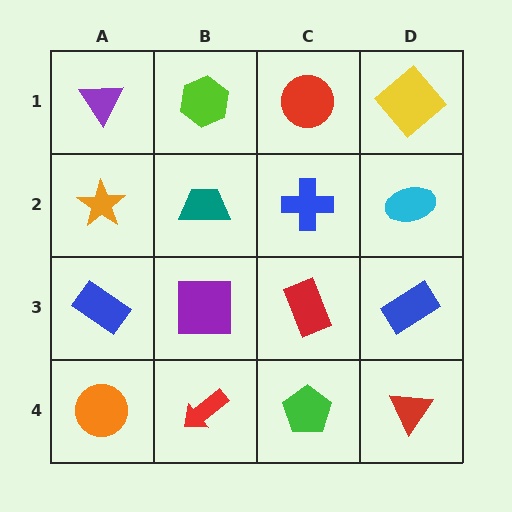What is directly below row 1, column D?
A cyan ellipse.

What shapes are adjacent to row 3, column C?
A blue cross (row 2, column C), a green pentagon (row 4, column C), a purple square (row 3, column B), a blue rectangle (row 3, column D).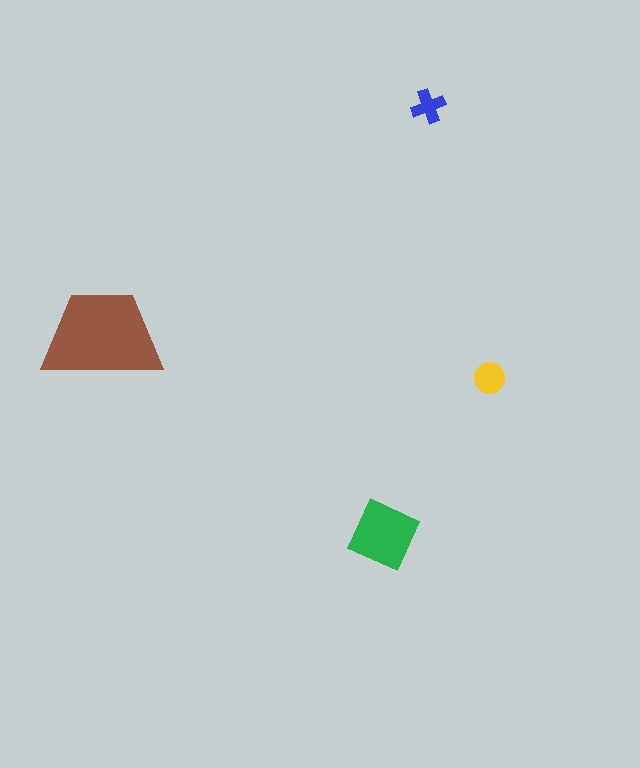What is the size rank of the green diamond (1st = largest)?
2nd.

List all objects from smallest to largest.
The blue cross, the yellow circle, the green diamond, the brown trapezoid.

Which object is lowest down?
The green diamond is bottommost.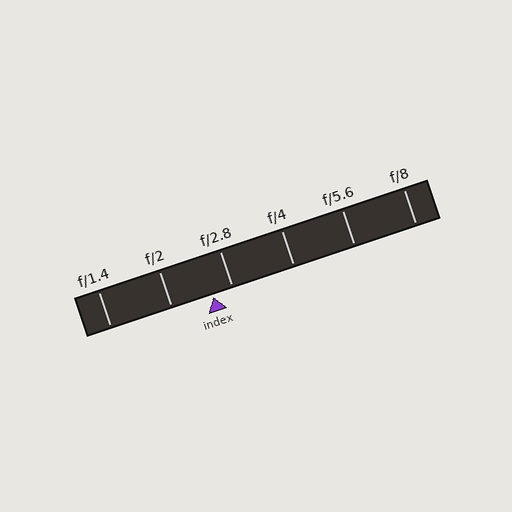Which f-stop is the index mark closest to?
The index mark is closest to f/2.8.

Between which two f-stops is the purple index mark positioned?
The index mark is between f/2 and f/2.8.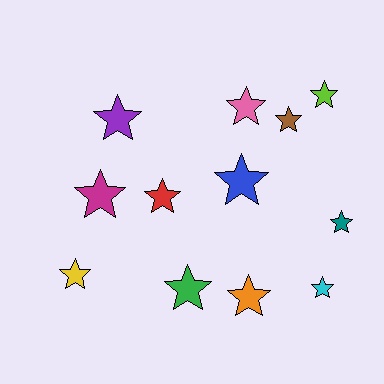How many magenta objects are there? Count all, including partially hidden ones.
There is 1 magenta object.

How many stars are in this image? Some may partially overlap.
There are 12 stars.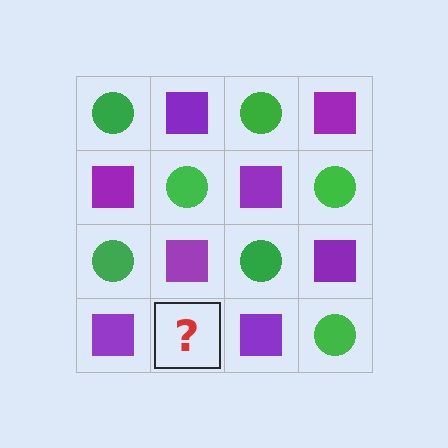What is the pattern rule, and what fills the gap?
The rule is that it alternates green circle and purple square in a checkerboard pattern. The gap should be filled with a green circle.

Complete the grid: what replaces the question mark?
The question mark should be replaced with a green circle.